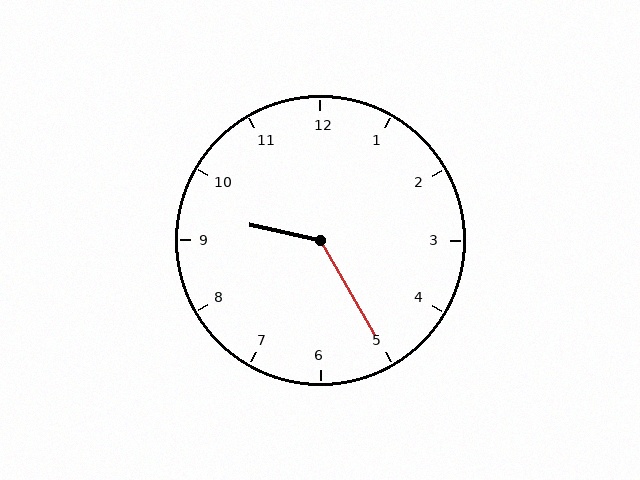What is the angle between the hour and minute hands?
Approximately 132 degrees.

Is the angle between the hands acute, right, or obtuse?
It is obtuse.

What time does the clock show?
9:25.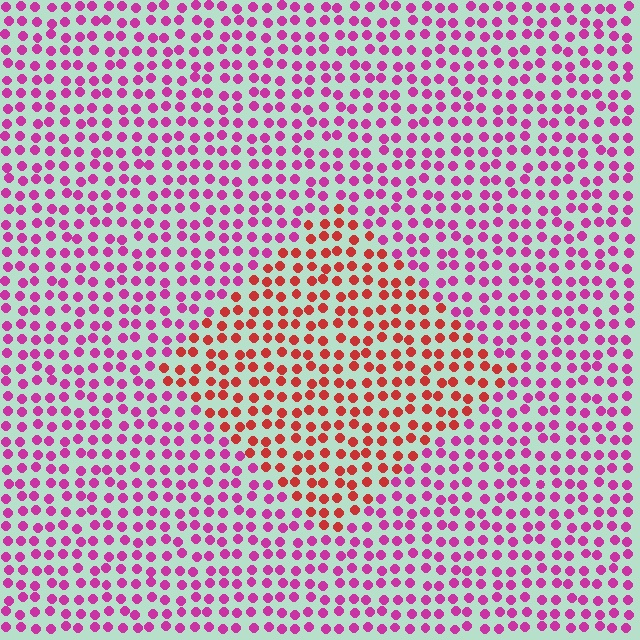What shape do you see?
I see a diamond.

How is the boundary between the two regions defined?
The boundary is defined purely by a slight shift in hue (about 45 degrees). Spacing, size, and orientation are identical on both sides.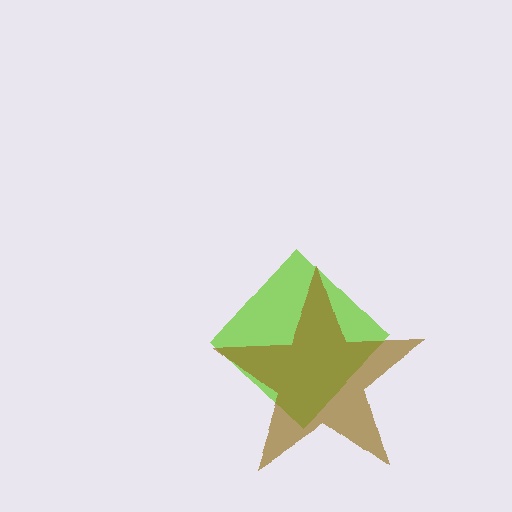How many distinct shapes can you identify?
There are 2 distinct shapes: a lime diamond, a brown star.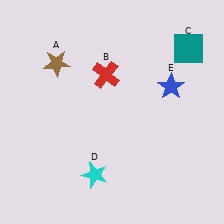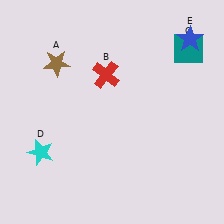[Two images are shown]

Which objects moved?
The objects that moved are: the cyan star (D), the blue star (E).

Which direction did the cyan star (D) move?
The cyan star (D) moved left.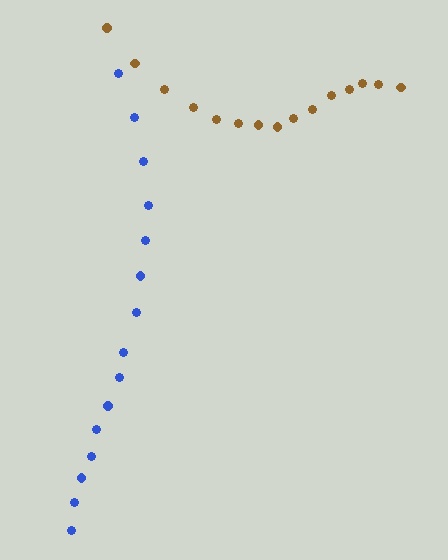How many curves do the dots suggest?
There are 2 distinct paths.